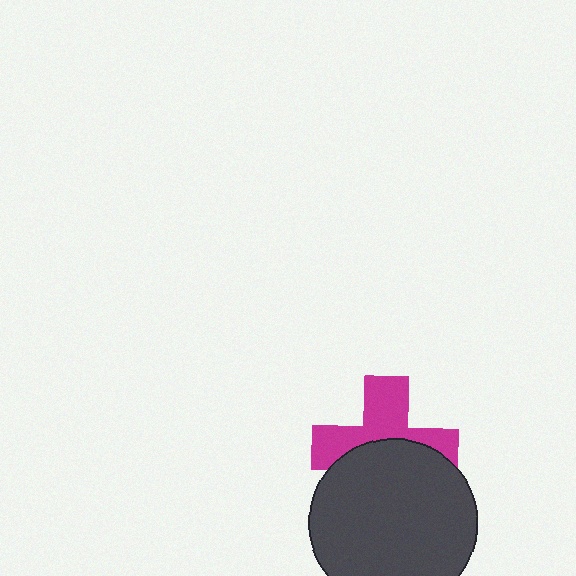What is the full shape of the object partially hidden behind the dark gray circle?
The partially hidden object is a magenta cross.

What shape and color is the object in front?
The object in front is a dark gray circle.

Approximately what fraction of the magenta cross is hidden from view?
Roughly 49% of the magenta cross is hidden behind the dark gray circle.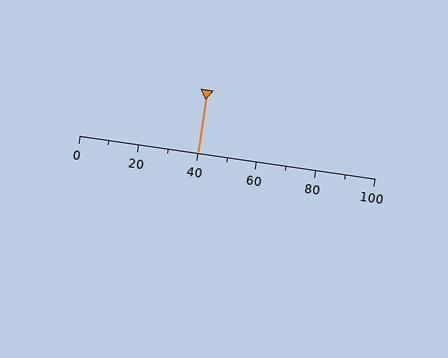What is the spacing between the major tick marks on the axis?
The major ticks are spaced 20 apart.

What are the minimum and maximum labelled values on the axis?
The axis runs from 0 to 100.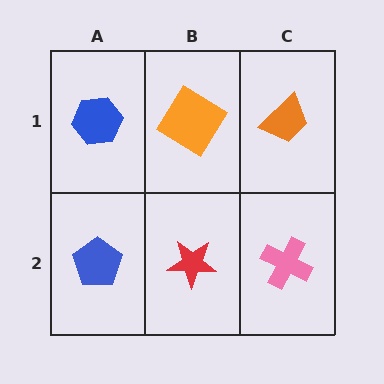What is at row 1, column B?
An orange diamond.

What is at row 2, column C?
A pink cross.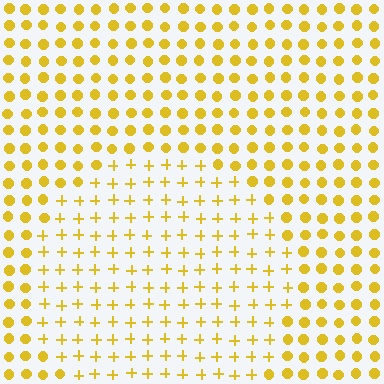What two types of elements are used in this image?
The image uses plus signs inside the circle region and circles outside it.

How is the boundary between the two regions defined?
The boundary is defined by a change in element shape: plus signs inside vs. circles outside. All elements share the same color and spacing.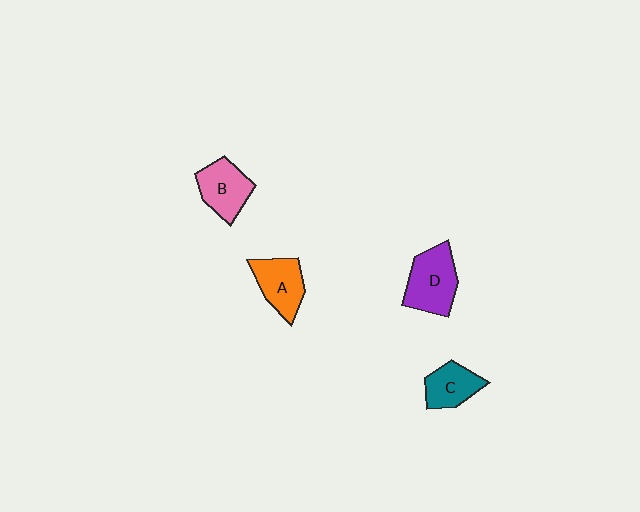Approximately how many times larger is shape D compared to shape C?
Approximately 1.4 times.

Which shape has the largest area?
Shape D (purple).